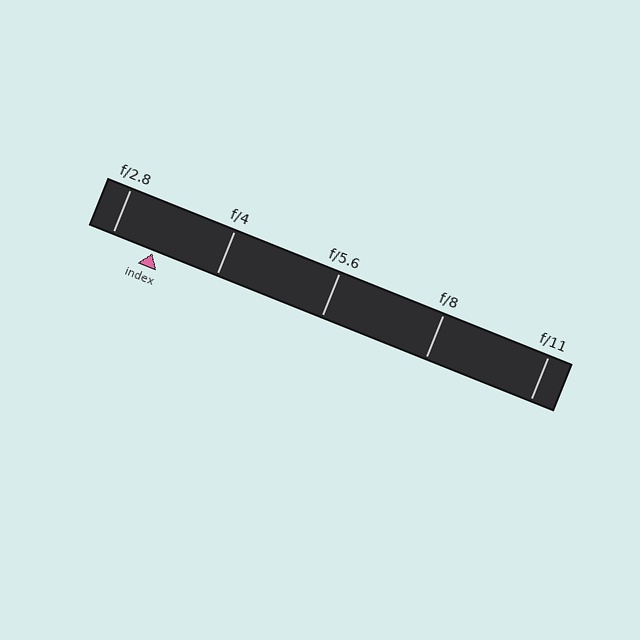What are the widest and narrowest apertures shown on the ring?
The widest aperture shown is f/2.8 and the narrowest is f/11.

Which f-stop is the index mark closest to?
The index mark is closest to f/2.8.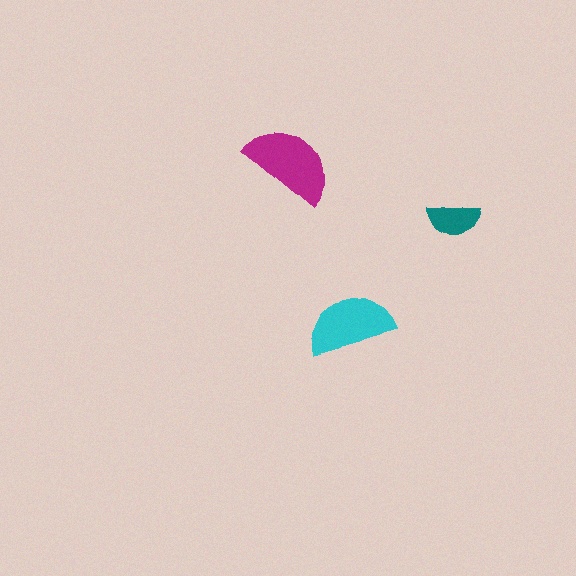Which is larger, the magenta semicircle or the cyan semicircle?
The magenta one.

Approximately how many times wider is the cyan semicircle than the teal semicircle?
About 1.5 times wider.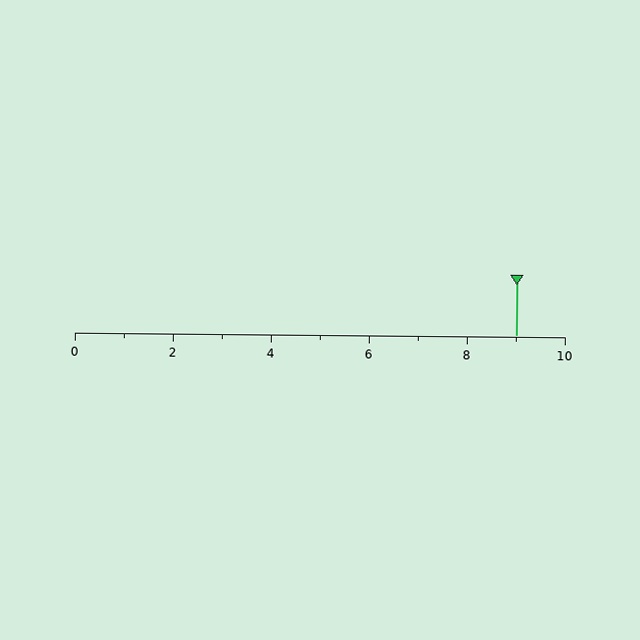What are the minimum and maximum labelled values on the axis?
The axis runs from 0 to 10.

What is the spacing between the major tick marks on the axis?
The major ticks are spaced 2 apart.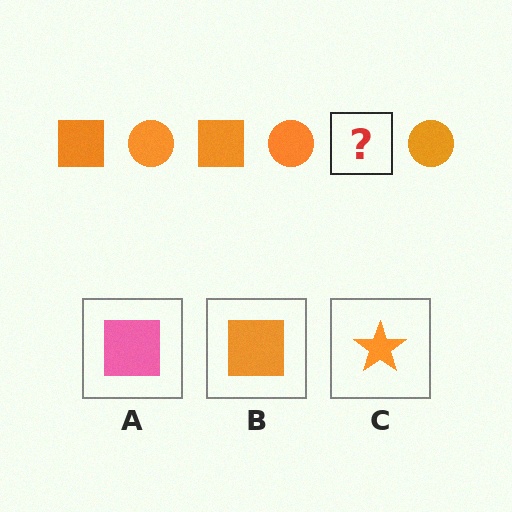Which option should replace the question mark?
Option B.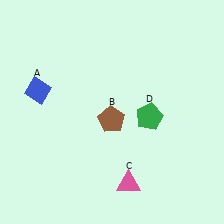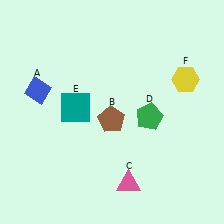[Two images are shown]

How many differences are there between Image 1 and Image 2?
There are 2 differences between the two images.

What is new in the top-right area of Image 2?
A yellow hexagon (F) was added in the top-right area of Image 2.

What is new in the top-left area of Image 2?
A teal square (E) was added in the top-left area of Image 2.